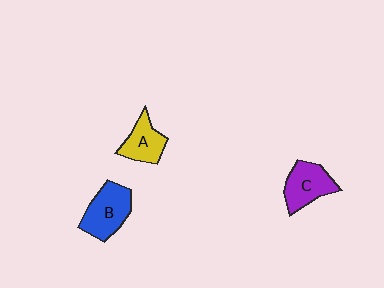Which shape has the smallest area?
Shape A (yellow).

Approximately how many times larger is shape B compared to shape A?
Approximately 1.4 times.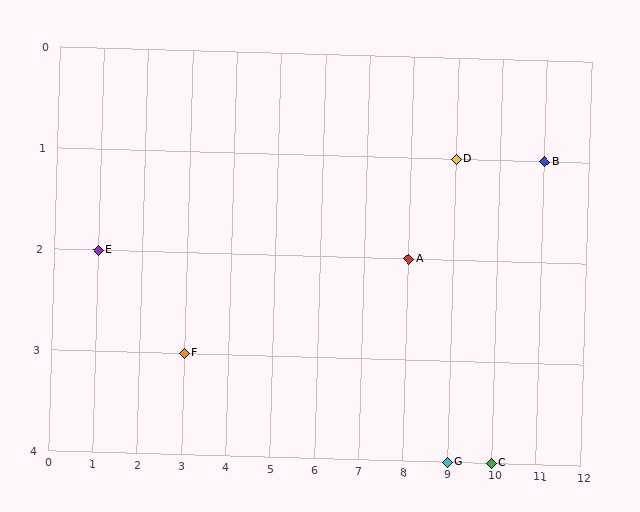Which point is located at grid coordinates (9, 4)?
Point G is at (9, 4).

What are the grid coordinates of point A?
Point A is at grid coordinates (8, 2).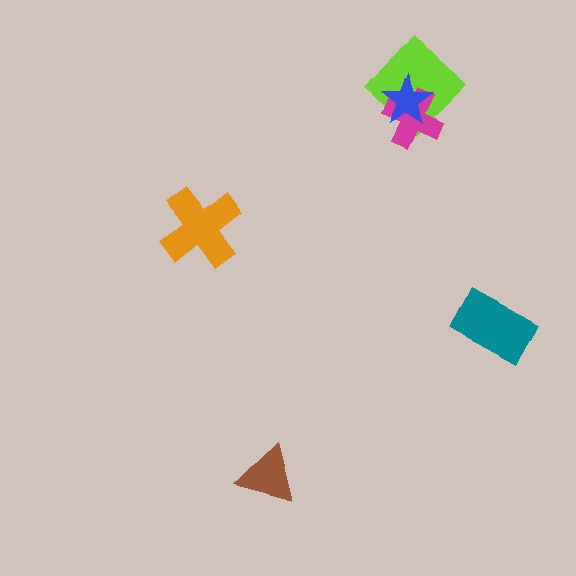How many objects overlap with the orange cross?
0 objects overlap with the orange cross.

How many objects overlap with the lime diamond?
2 objects overlap with the lime diamond.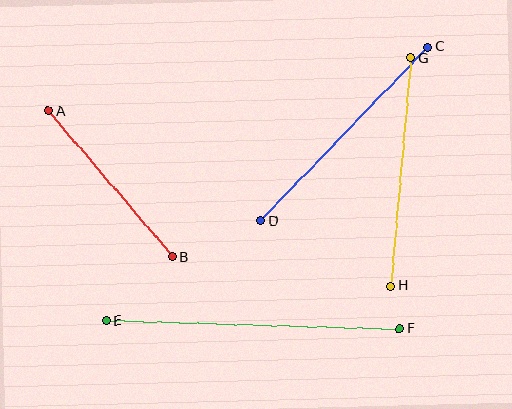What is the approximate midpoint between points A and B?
The midpoint is at approximately (110, 184) pixels.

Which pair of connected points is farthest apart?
Points E and F are farthest apart.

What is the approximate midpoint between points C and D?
The midpoint is at approximately (344, 134) pixels.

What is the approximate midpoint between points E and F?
The midpoint is at approximately (253, 325) pixels.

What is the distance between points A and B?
The distance is approximately 192 pixels.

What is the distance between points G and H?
The distance is approximately 229 pixels.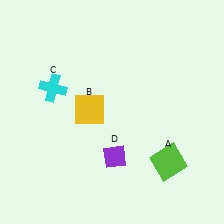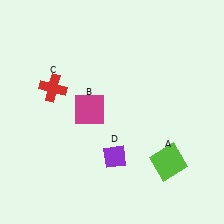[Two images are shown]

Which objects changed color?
B changed from yellow to magenta. C changed from cyan to red.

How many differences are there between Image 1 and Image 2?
There are 2 differences between the two images.